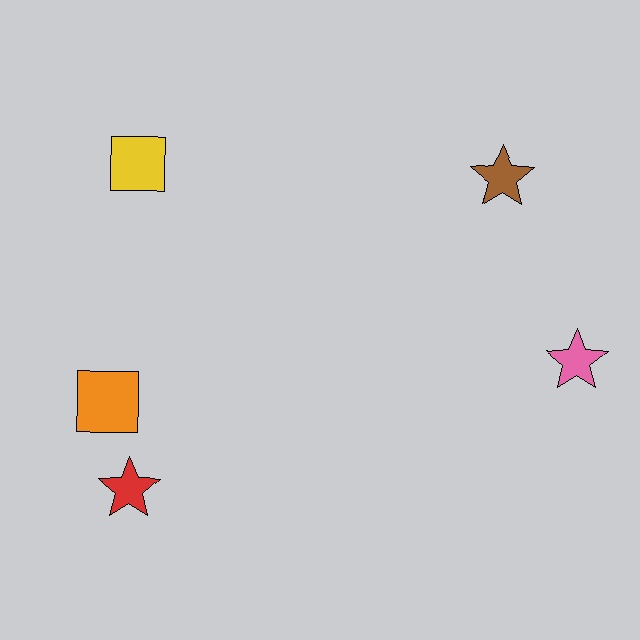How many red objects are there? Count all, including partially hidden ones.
There is 1 red object.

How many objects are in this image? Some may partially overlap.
There are 5 objects.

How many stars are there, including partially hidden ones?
There are 3 stars.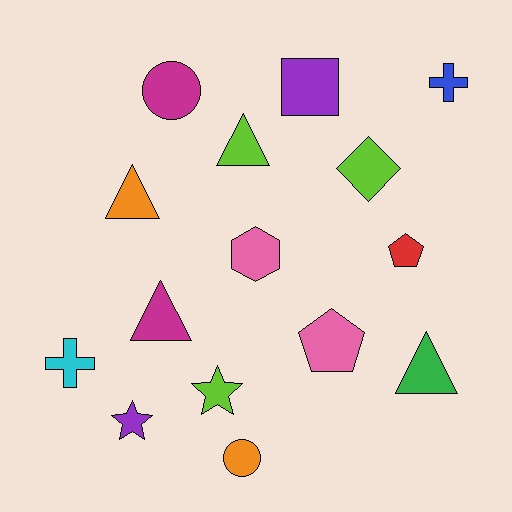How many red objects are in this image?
There is 1 red object.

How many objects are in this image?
There are 15 objects.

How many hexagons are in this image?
There is 1 hexagon.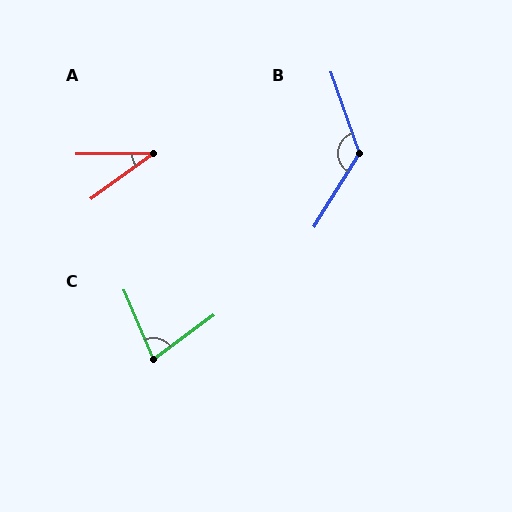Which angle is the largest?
B, at approximately 129 degrees.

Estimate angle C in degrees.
Approximately 77 degrees.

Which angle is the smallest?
A, at approximately 36 degrees.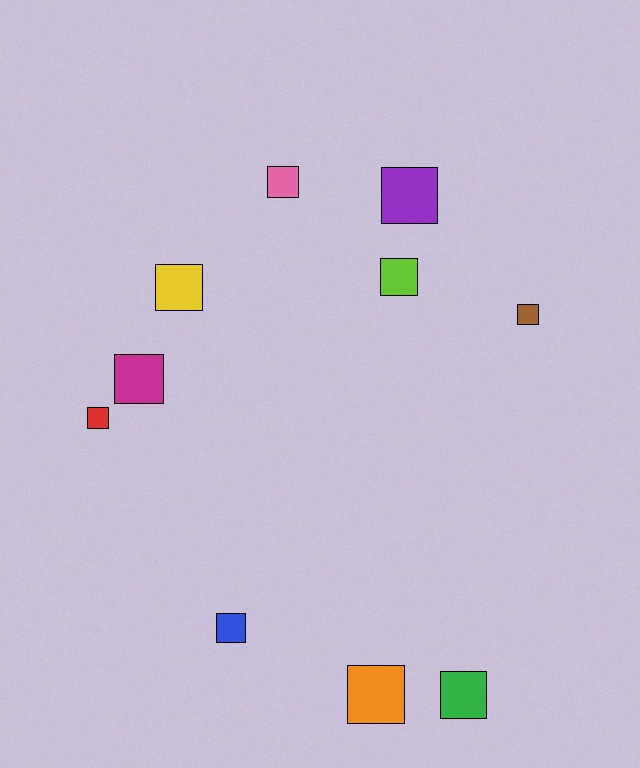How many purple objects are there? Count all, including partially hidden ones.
There is 1 purple object.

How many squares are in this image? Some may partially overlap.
There are 10 squares.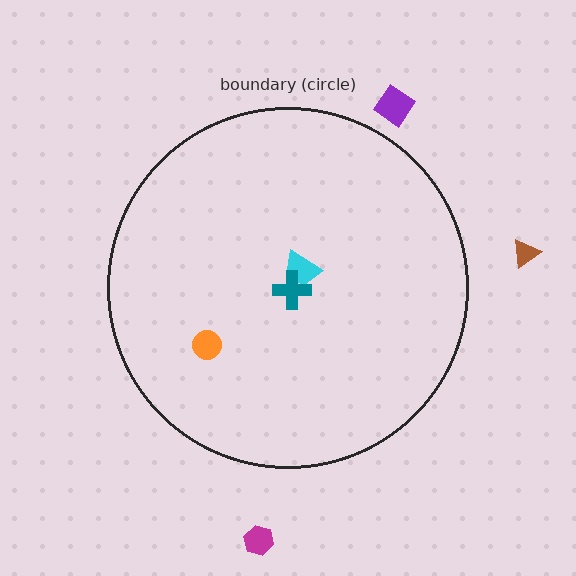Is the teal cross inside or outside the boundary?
Inside.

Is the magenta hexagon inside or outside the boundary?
Outside.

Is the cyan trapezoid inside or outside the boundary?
Inside.